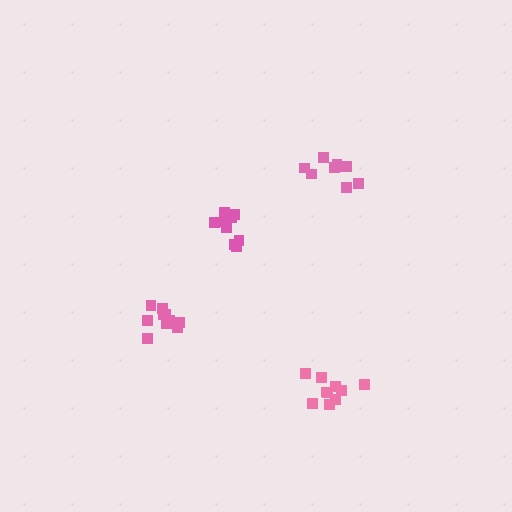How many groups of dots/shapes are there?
There are 4 groups.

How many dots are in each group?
Group 1: 9 dots, Group 2: 9 dots, Group 3: 10 dots, Group 4: 10 dots (38 total).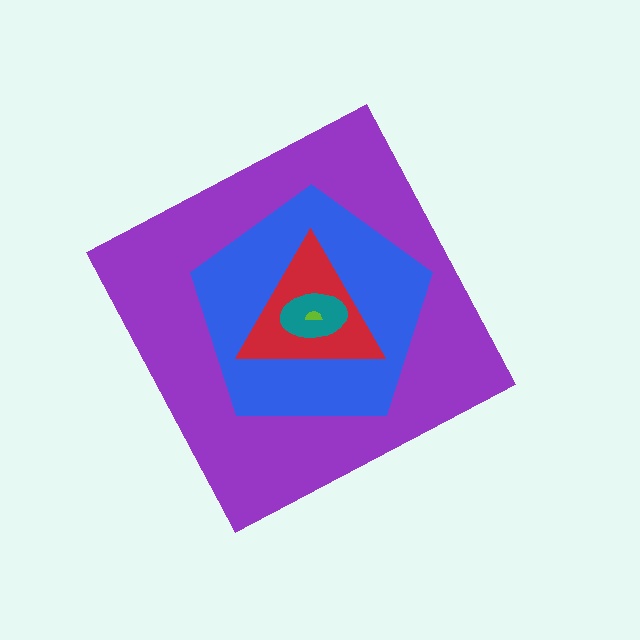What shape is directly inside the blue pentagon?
The red triangle.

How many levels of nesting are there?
5.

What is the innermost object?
The lime semicircle.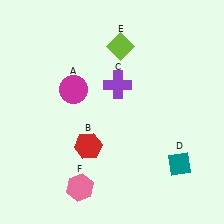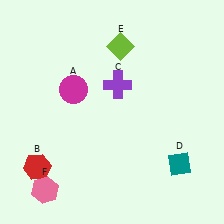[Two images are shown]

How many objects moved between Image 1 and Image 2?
2 objects moved between the two images.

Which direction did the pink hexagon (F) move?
The pink hexagon (F) moved left.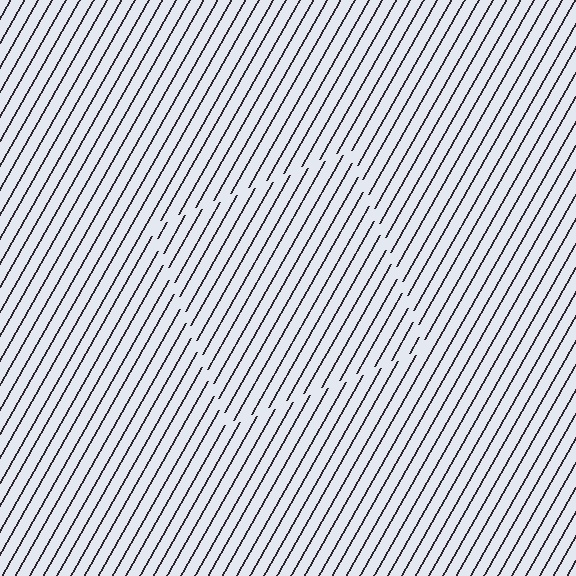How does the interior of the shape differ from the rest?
The interior of the shape contains the same grating, shifted by half a period — the contour is defined by the phase discontinuity where line-ends from the inner and outer gratings abut.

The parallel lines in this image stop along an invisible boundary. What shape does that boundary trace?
An illusory square. The interior of the shape contains the same grating, shifted by half a period — the contour is defined by the phase discontinuity where line-ends from the inner and outer gratings abut.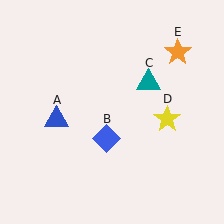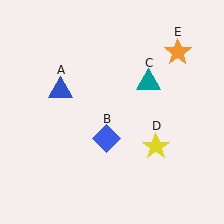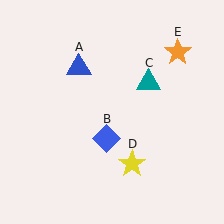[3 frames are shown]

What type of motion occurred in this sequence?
The blue triangle (object A), yellow star (object D) rotated clockwise around the center of the scene.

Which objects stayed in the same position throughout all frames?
Blue diamond (object B) and teal triangle (object C) and orange star (object E) remained stationary.